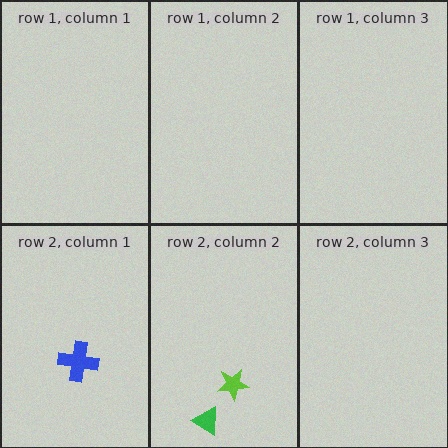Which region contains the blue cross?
The row 2, column 1 region.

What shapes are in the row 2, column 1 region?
The blue cross.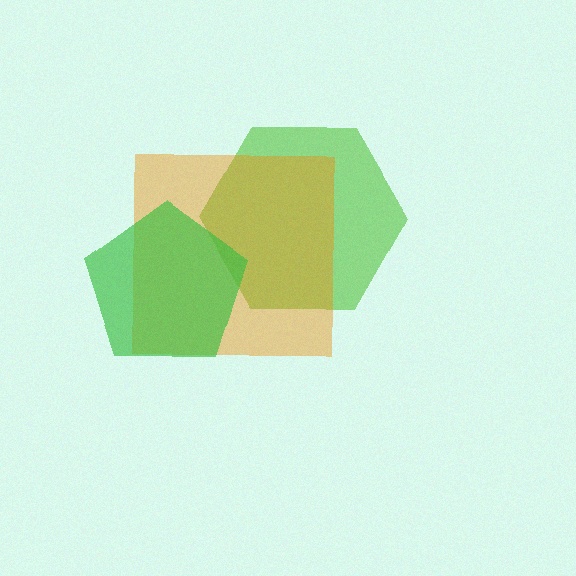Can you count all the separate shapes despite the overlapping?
Yes, there are 3 separate shapes.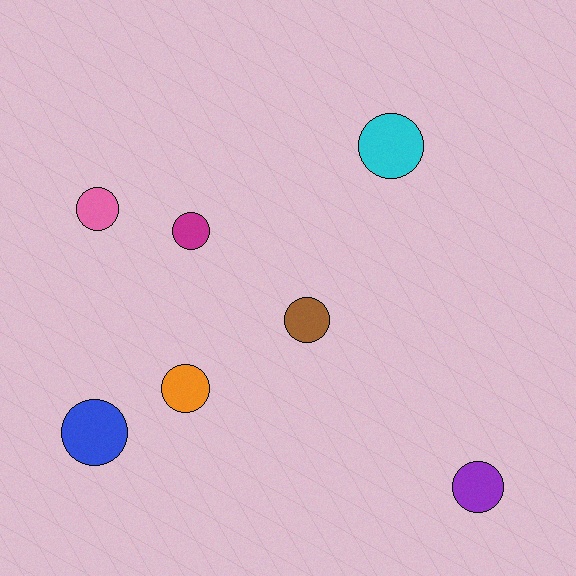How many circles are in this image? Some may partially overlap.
There are 7 circles.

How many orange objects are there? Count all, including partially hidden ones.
There is 1 orange object.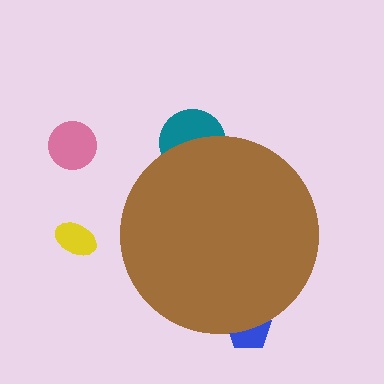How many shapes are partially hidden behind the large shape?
2 shapes are partially hidden.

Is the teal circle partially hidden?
Yes, the teal circle is partially hidden behind the brown circle.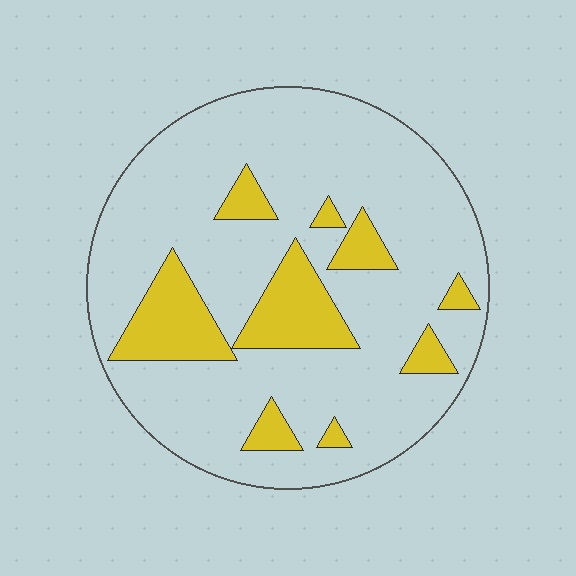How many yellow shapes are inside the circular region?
9.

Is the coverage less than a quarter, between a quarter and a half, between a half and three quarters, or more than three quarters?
Less than a quarter.